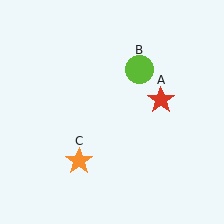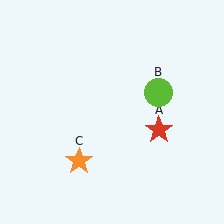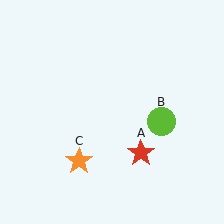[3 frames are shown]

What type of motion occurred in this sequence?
The red star (object A), lime circle (object B) rotated clockwise around the center of the scene.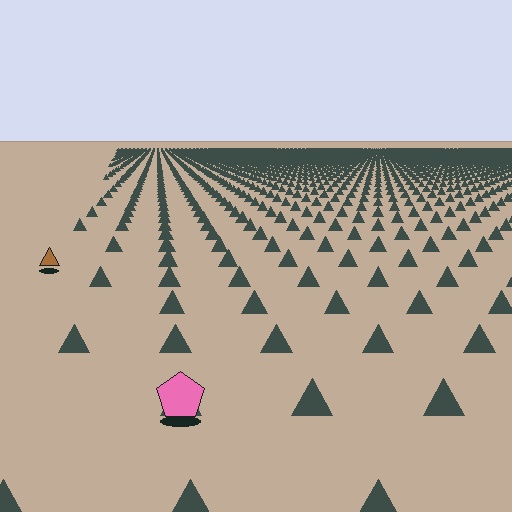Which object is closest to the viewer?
The pink pentagon is closest. The texture marks near it are larger and more spread out.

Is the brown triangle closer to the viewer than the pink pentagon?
No. The pink pentagon is closer — you can tell from the texture gradient: the ground texture is coarser near it.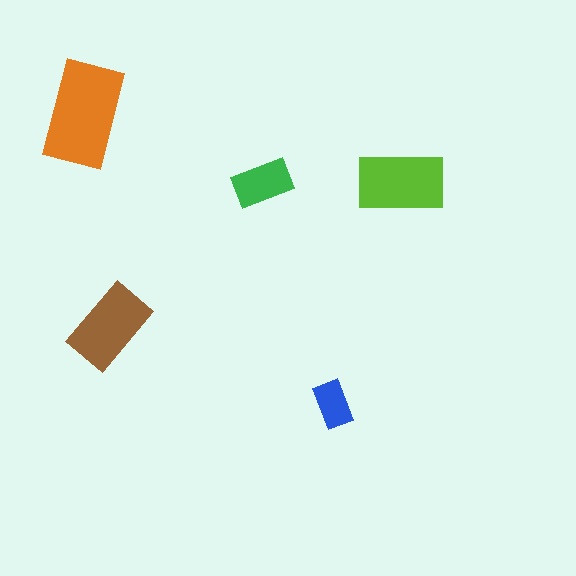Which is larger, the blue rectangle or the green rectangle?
The green one.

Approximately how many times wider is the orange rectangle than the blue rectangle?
About 2 times wider.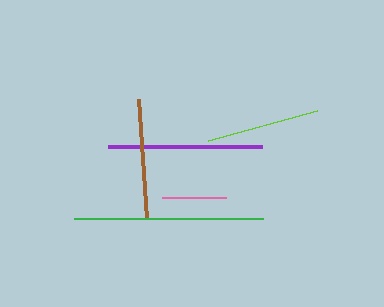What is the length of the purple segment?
The purple segment is approximately 154 pixels long.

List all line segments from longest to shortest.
From longest to shortest: green, purple, brown, lime, pink.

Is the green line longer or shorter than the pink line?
The green line is longer than the pink line.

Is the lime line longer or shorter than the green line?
The green line is longer than the lime line.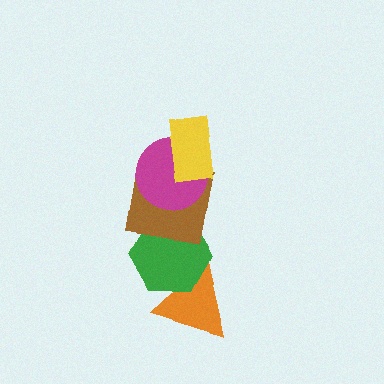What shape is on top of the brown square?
The magenta circle is on top of the brown square.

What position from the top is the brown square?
The brown square is 3rd from the top.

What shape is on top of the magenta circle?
The yellow rectangle is on top of the magenta circle.